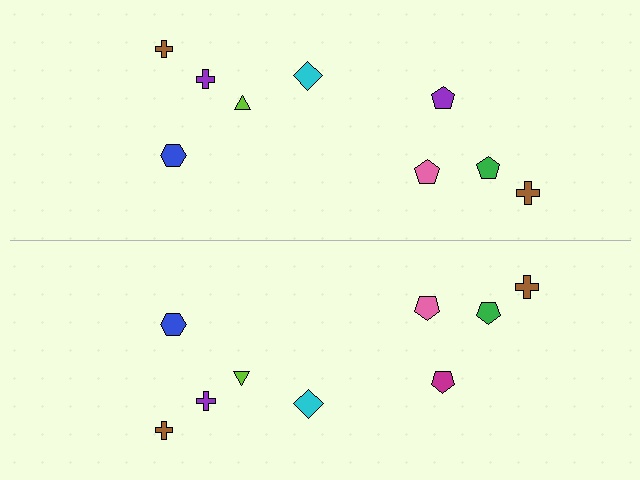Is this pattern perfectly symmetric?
No, the pattern is not perfectly symmetric. The magenta pentagon on the bottom side breaks the symmetry — its mirror counterpart is purple.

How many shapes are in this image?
There are 18 shapes in this image.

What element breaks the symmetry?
The magenta pentagon on the bottom side breaks the symmetry — its mirror counterpart is purple.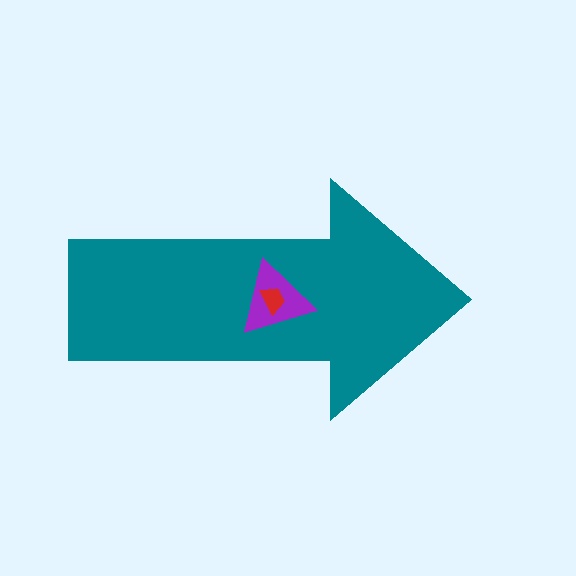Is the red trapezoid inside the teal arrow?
Yes.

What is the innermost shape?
The red trapezoid.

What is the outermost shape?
The teal arrow.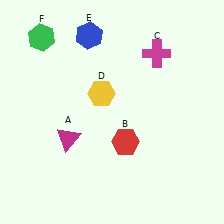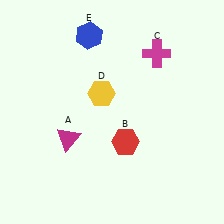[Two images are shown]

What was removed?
The green hexagon (F) was removed in Image 2.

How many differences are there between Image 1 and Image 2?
There is 1 difference between the two images.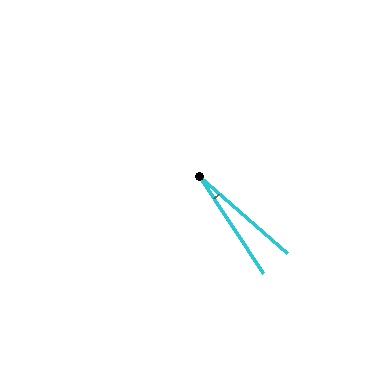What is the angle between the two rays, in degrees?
Approximately 15 degrees.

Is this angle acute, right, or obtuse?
It is acute.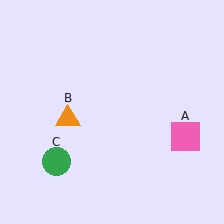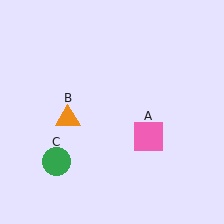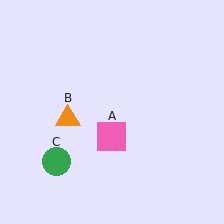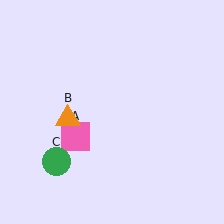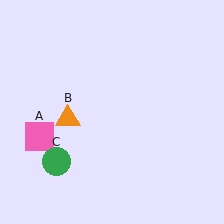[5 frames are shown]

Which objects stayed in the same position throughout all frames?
Orange triangle (object B) and green circle (object C) remained stationary.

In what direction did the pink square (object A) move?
The pink square (object A) moved left.